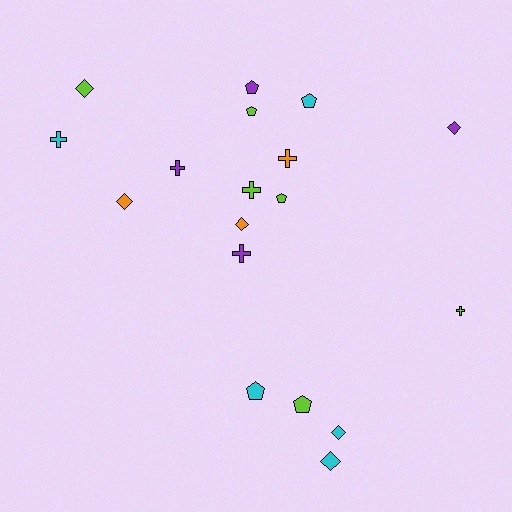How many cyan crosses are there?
There is 1 cyan cross.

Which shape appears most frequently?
Cross, with 6 objects.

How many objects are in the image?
There are 18 objects.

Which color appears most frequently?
Lime, with 6 objects.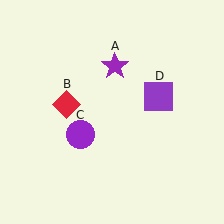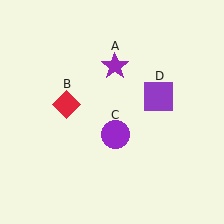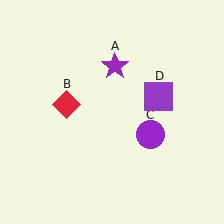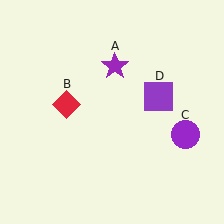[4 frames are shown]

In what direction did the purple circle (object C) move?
The purple circle (object C) moved right.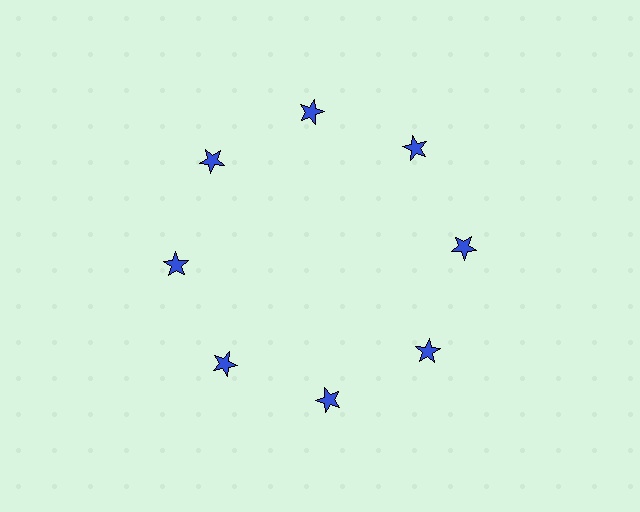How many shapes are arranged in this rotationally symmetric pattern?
There are 8 shapes, arranged in 8 groups of 1.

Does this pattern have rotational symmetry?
Yes, this pattern has 8-fold rotational symmetry. It looks the same after rotating 45 degrees around the center.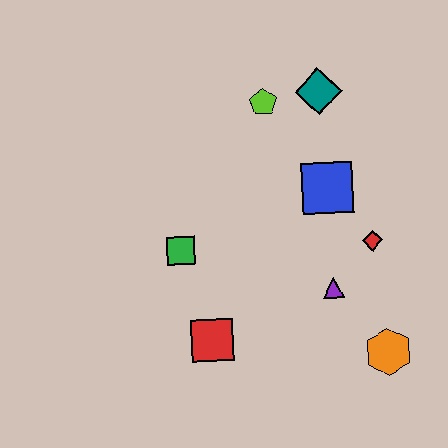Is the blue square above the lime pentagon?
No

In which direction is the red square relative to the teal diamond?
The red square is below the teal diamond.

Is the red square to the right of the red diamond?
No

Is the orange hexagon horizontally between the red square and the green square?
No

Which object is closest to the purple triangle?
The red diamond is closest to the purple triangle.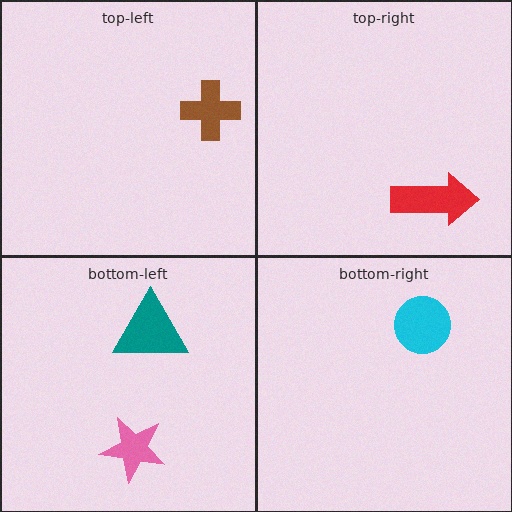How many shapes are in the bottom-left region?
2.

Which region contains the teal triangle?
The bottom-left region.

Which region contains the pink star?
The bottom-left region.